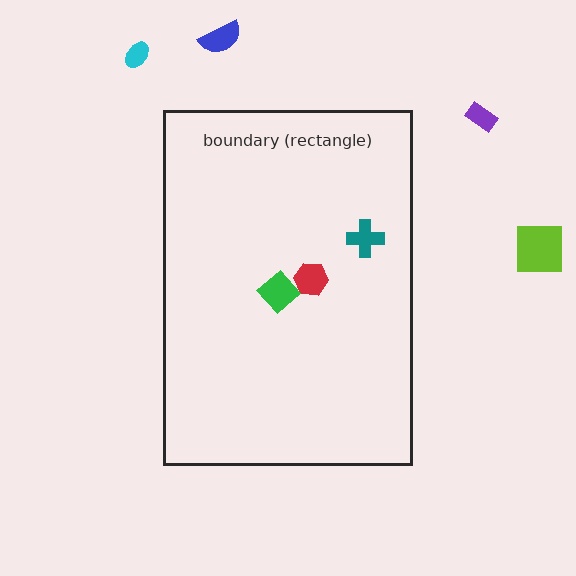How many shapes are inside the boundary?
3 inside, 4 outside.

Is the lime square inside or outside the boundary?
Outside.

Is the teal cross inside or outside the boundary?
Inside.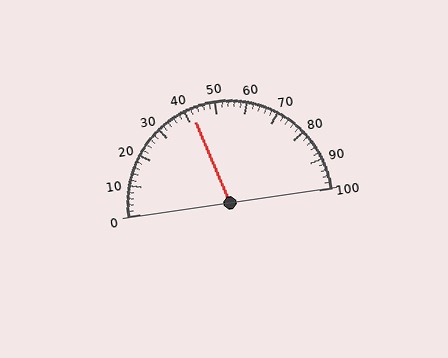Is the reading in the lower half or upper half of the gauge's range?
The reading is in the lower half of the range (0 to 100).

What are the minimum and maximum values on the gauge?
The gauge ranges from 0 to 100.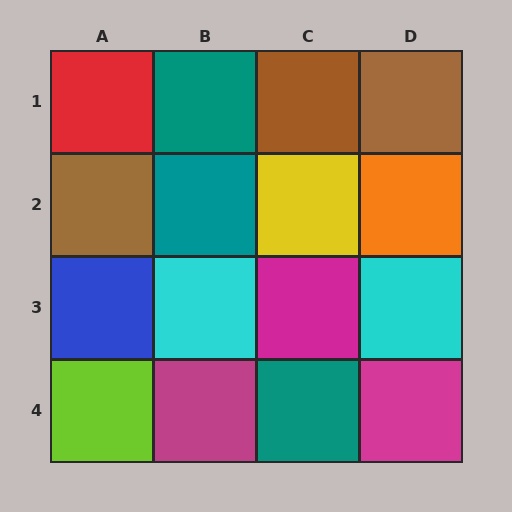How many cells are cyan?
2 cells are cyan.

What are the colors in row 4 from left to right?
Lime, magenta, teal, magenta.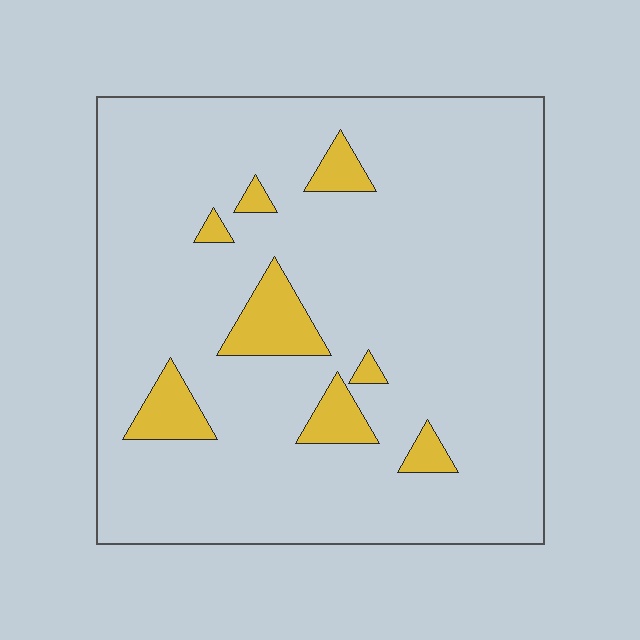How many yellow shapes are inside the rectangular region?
8.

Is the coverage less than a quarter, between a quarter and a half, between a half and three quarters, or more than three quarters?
Less than a quarter.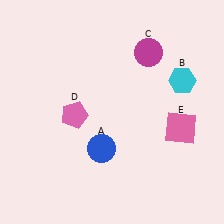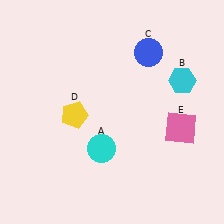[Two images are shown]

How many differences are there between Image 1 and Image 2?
There are 3 differences between the two images.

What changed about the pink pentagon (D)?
In Image 1, D is pink. In Image 2, it changed to yellow.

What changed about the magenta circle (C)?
In Image 1, C is magenta. In Image 2, it changed to blue.